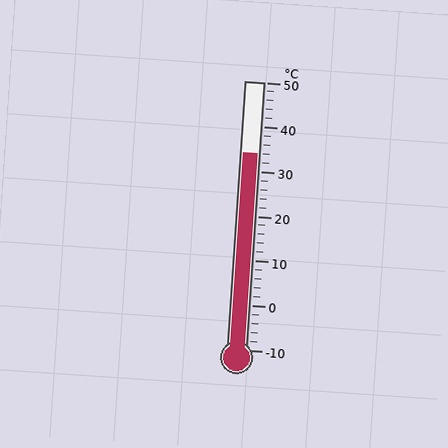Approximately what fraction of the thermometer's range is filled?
The thermometer is filled to approximately 75% of its range.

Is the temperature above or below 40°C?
The temperature is below 40°C.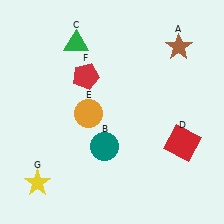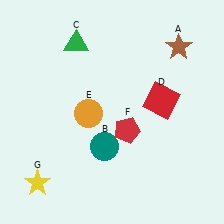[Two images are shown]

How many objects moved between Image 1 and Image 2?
2 objects moved between the two images.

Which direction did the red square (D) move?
The red square (D) moved up.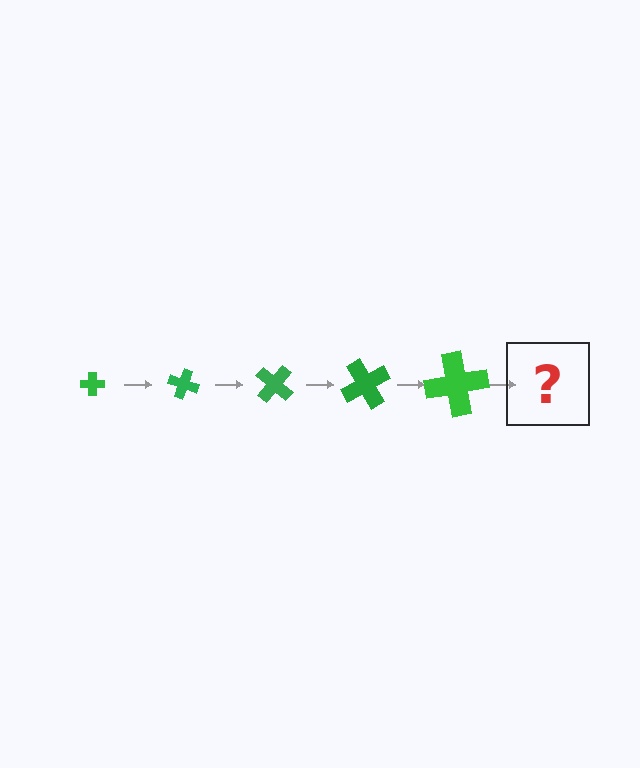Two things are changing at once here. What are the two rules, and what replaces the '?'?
The two rules are that the cross grows larger each step and it rotates 20 degrees each step. The '?' should be a cross, larger than the previous one and rotated 100 degrees from the start.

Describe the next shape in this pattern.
It should be a cross, larger than the previous one and rotated 100 degrees from the start.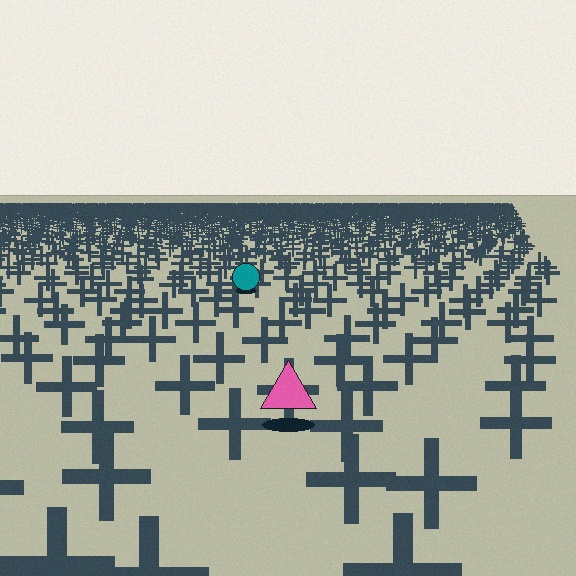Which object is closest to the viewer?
The pink triangle is closest. The texture marks near it are larger and more spread out.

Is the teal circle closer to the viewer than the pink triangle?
No. The pink triangle is closer — you can tell from the texture gradient: the ground texture is coarser near it.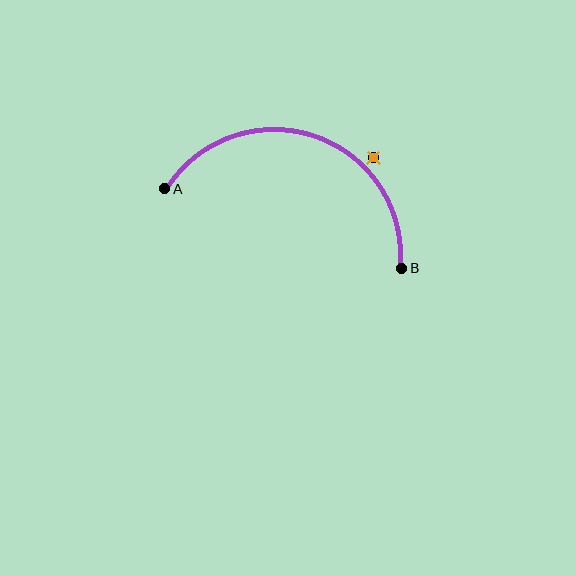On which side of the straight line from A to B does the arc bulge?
The arc bulges above the straight line connecting A and B.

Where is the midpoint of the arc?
The arc midpoint is the point on the curve farthest from the straight line joining A and B. It sits above that line.